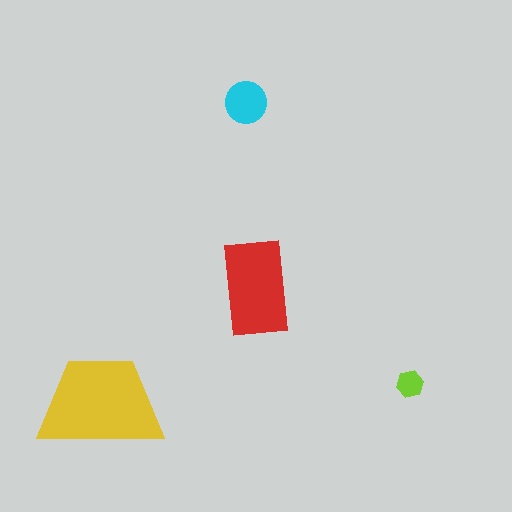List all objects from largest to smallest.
The yellow trapezoid, the red rectangle, the cyan circle, the lime hexagon.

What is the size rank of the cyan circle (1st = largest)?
3rd.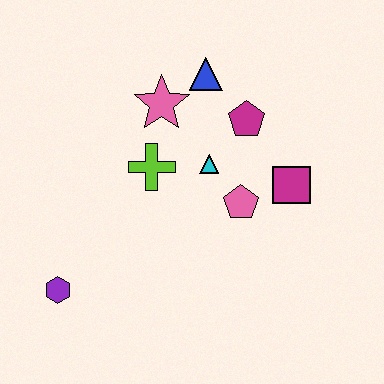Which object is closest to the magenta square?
The pink pentagon is closest to the magenta square.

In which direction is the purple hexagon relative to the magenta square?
The purple hexagon is to the left of the magenta square.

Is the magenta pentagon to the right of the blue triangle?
Yes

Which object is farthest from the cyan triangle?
The purple hexagon is farthest from the cyan triangle.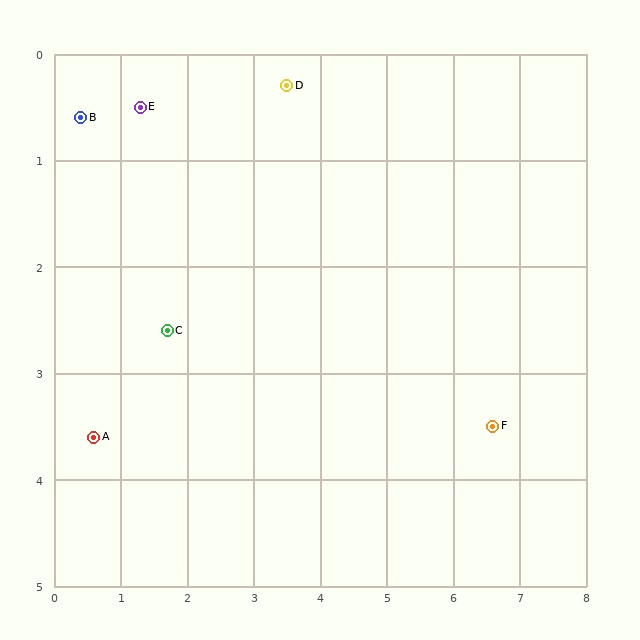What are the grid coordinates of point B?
Point B is at approximately (0.4, 0.6).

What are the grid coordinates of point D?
Point D is at approximately (3.5, 0.3).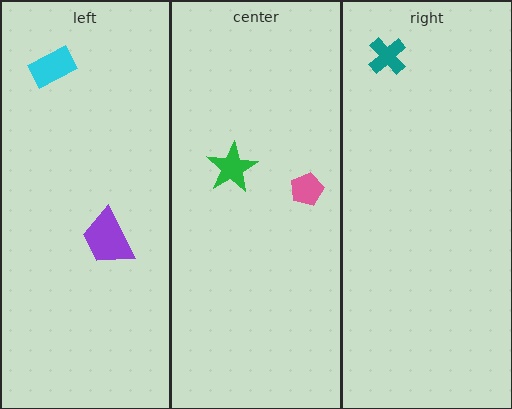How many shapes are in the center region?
2.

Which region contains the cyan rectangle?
The left region.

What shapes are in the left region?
The purple trapezoid, the cyan rectangle.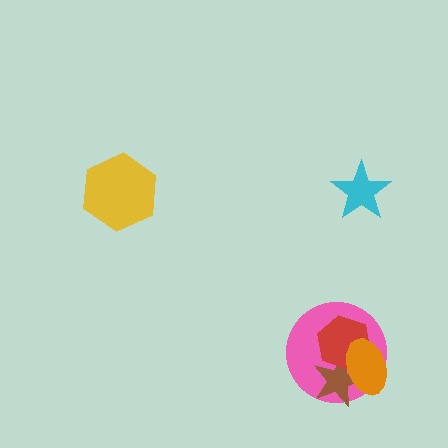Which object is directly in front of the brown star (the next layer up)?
The red hexagon is directly in front of the brown star.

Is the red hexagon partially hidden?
Yes, it is partially covered by another shape.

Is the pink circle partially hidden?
Yes, it is partially covered by another shape.